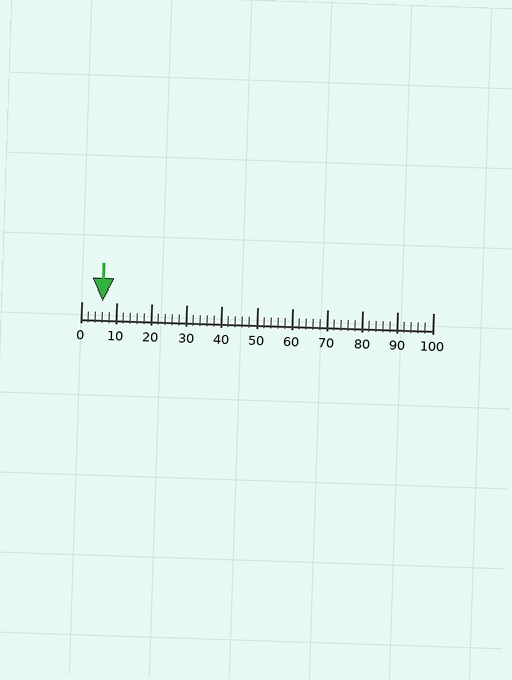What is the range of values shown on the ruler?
The ruler shows values from 0 to 100.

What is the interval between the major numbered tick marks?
The major tick marks are spaced 10 units apart.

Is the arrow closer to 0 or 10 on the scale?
The arrow is closer to 10.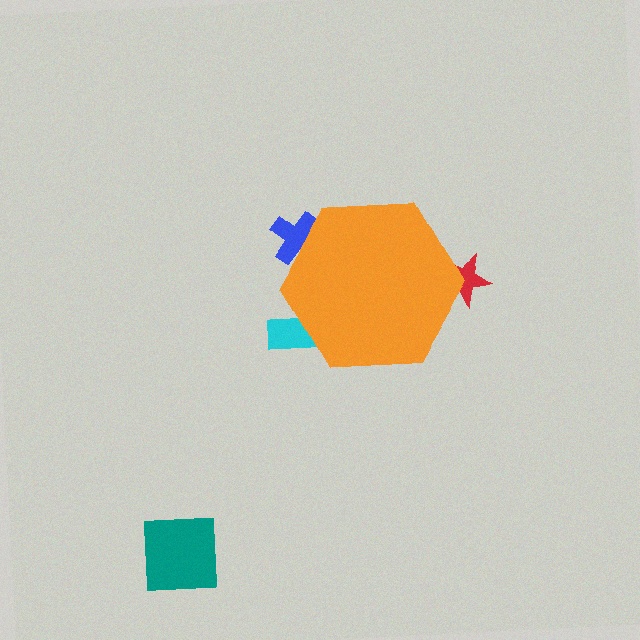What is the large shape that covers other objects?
An orange hexagon.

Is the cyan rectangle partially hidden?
Yes, the cyan rectangle is partially hidden behind the orange hexagon.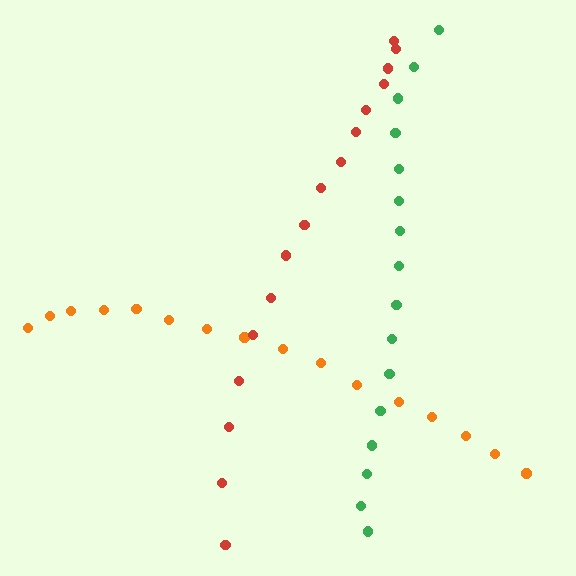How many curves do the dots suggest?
There are 3 distinct paths.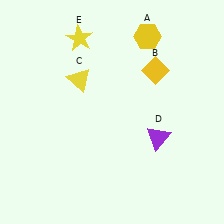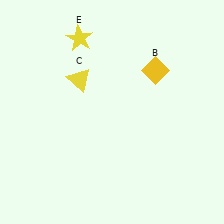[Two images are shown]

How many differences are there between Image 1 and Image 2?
There are 2 differences between the two images.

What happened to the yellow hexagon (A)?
The yellow hexagon (A) was removed in Image 2. It was in the top-right area of Image 1.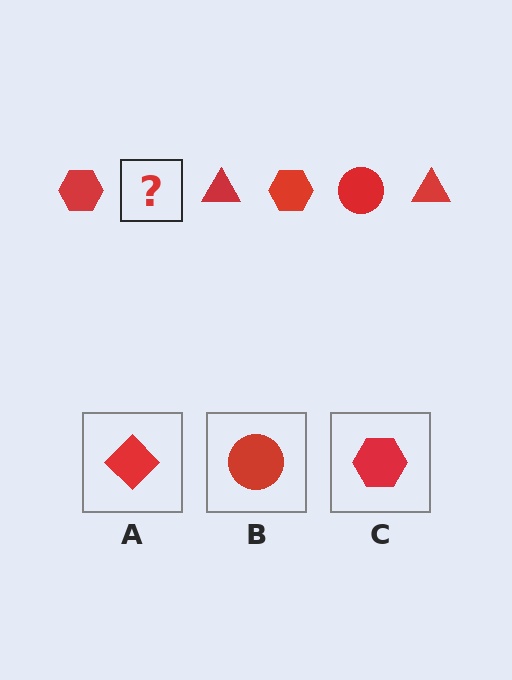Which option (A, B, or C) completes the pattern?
B.